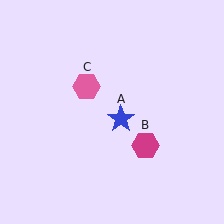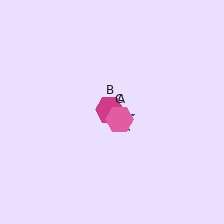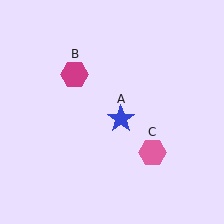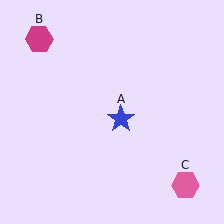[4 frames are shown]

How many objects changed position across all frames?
2 objects changed position: magenta hexagon (object B), pink hexagon (object C).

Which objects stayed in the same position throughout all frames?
Blue star (object A) remained stationary.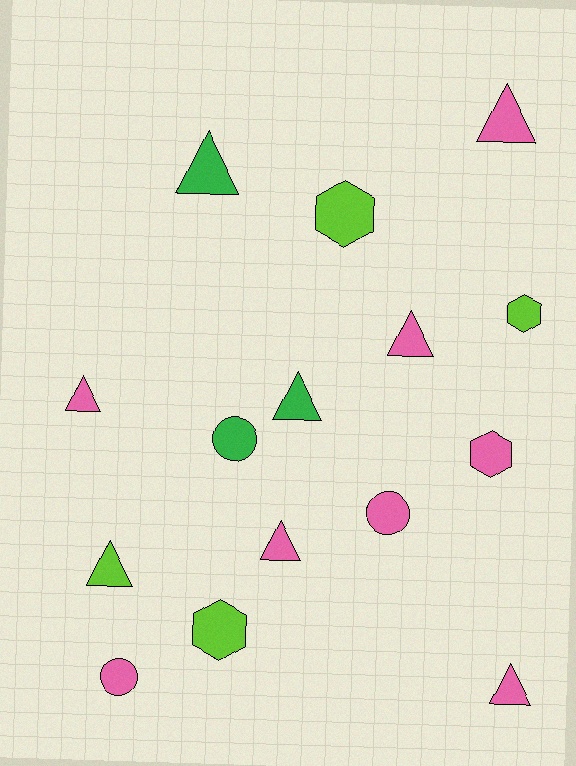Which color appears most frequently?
Pink, with 8 objects.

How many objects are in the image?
There are 15 objects.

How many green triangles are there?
There are 2 green triangles.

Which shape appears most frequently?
Triangle, with 8 objects.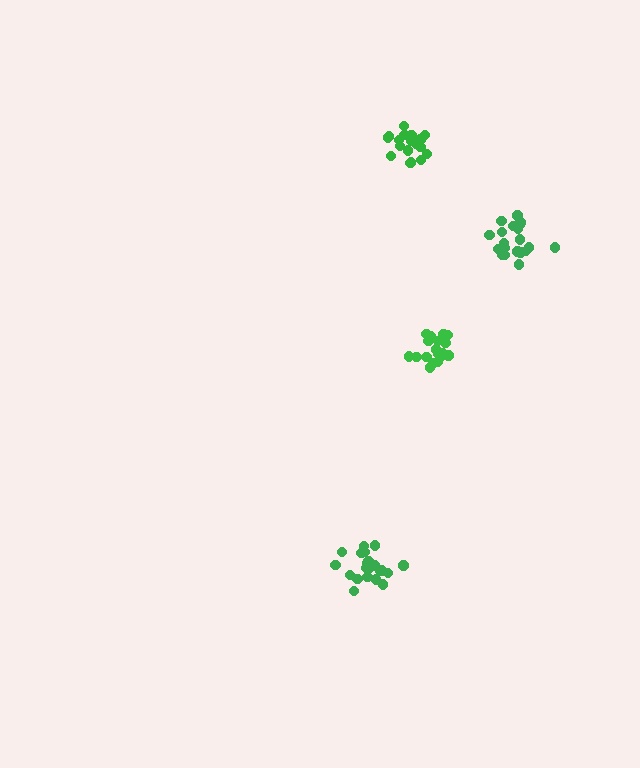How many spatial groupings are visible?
There are 4 spatial groupings.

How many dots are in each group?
Group 1: 20 dots, Group 2: 21 dots, Group 3: 20 dots, Group 4: 21 dots (82 total).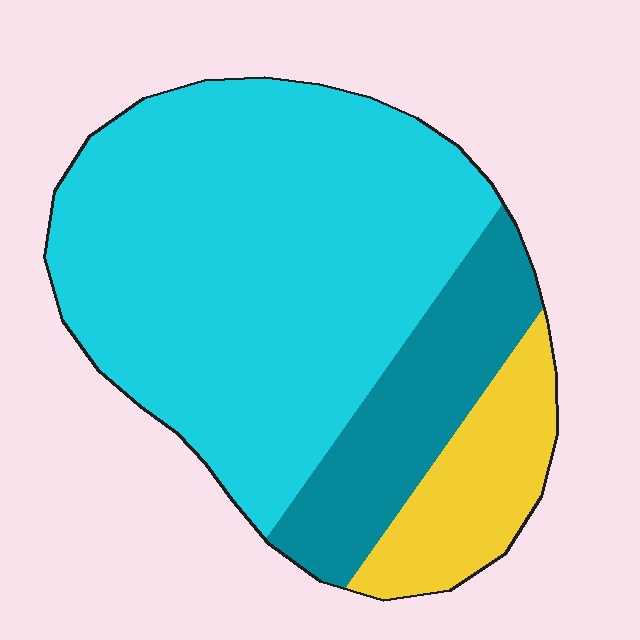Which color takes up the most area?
Cyan, at roughly 65%.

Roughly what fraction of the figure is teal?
Teal covers 19% of the figure.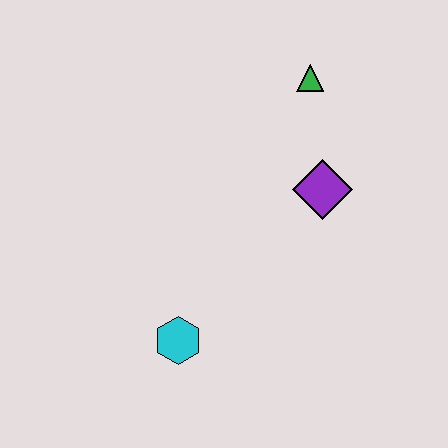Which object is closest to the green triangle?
The purple diamond is closest to the green triangle.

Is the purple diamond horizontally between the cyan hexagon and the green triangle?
No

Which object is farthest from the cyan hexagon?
The green triangle is farthest from the cyan hexagon.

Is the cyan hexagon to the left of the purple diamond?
Yes